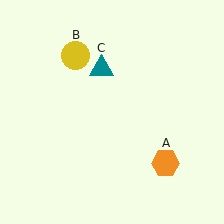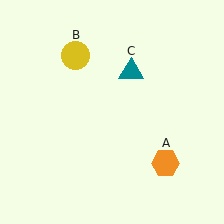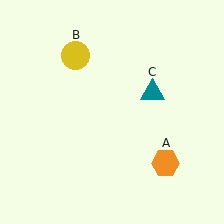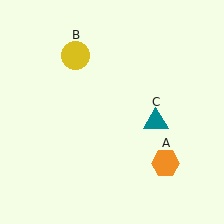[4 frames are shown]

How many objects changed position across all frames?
1 object changed position: teal triangle (object C).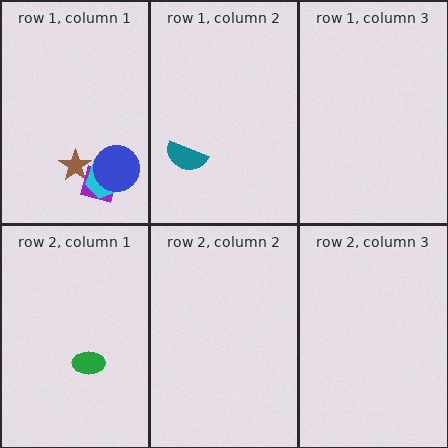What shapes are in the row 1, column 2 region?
The teal semicircle.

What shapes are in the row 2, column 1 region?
The green ellipse.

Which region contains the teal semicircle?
The row 1, column 2 region.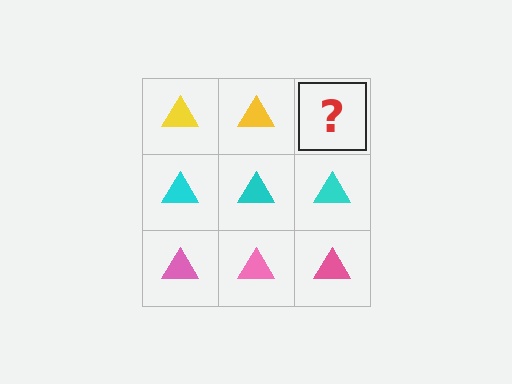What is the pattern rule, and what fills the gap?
The rule is that each row has a consistent color. The gap should be filled with a yellow triangle.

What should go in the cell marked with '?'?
The missing cell should contain a yellow triangle.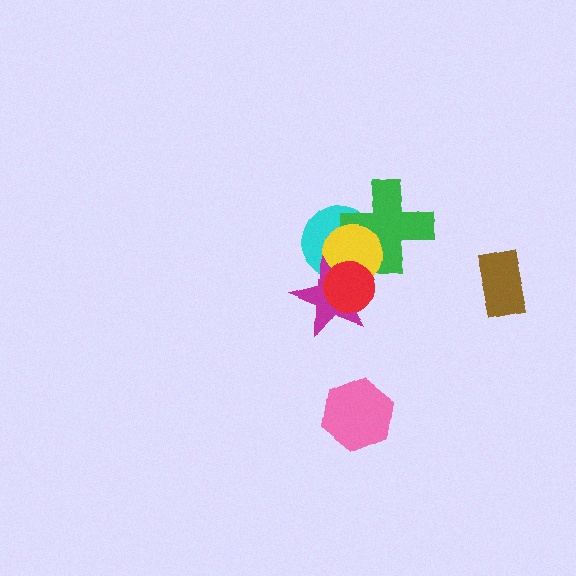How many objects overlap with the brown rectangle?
0 objects overlap with the brown rectangle.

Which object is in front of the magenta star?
The red circle is in front of the magenta star.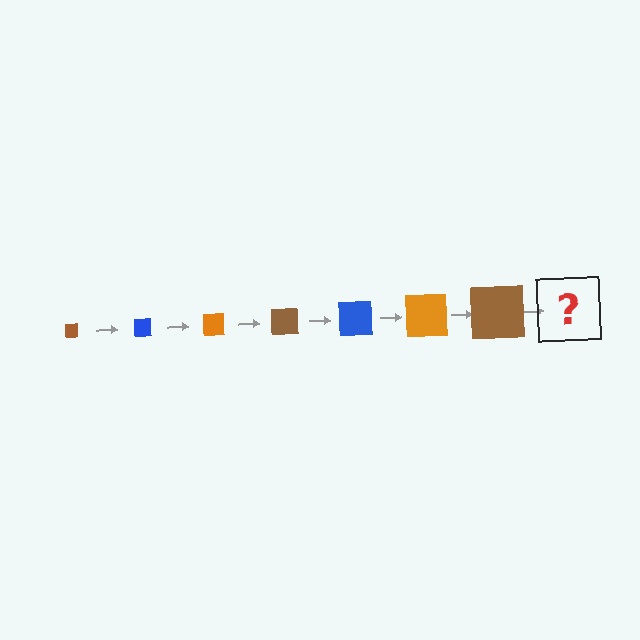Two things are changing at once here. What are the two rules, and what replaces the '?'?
The two rules are that the square grows larger each step and the color cycles through brown, blue, and orange. The '?' should be a blue square, larger than the previous one.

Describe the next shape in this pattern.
It should be a blue square, larger than the previous one.